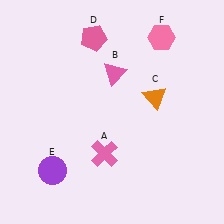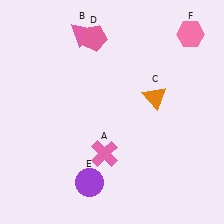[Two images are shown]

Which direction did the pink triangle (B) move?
The pink triangle (B) moved up.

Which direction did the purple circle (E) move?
The purple circle (E) moved right.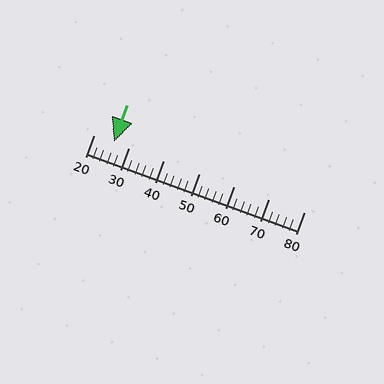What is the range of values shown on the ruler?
The ruler shows values from 20 to 80.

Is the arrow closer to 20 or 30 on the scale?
The arrow is closer to 30.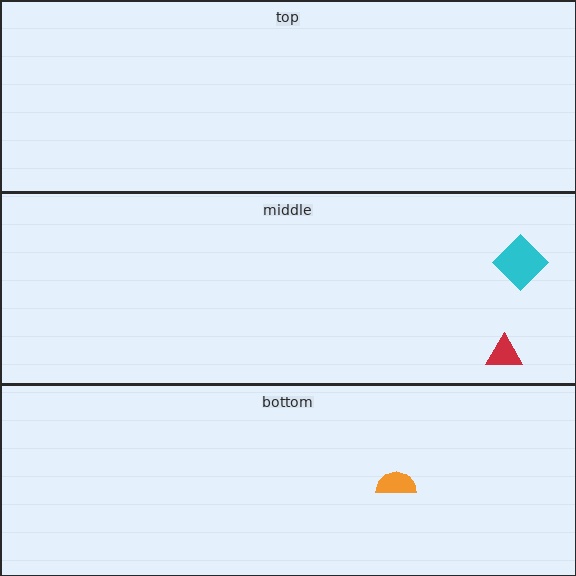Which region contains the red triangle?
The middle region.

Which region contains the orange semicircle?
The bottom region.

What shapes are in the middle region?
The cyan diamond, the red triangle.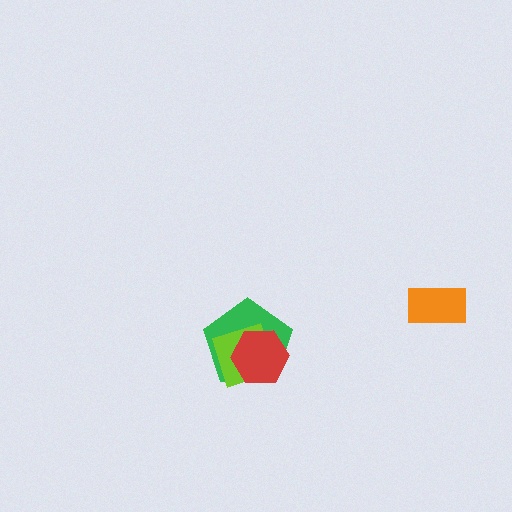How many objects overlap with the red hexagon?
2 objects overlap with the red hexagon.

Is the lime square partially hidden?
Yes, it is partially covered by another shape.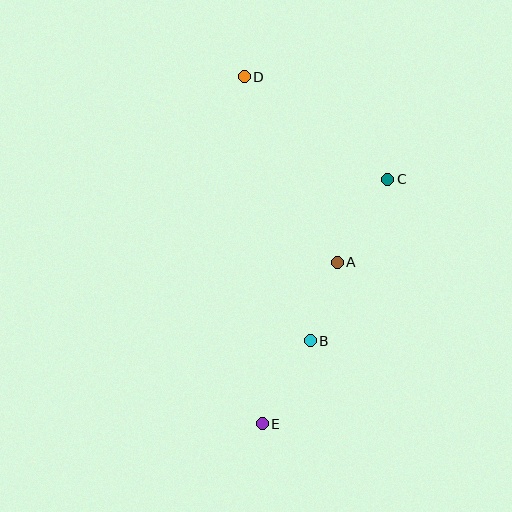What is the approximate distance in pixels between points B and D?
The distance between B and D is approximately 272 pixels.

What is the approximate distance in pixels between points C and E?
The distance between C and E is approximately 275 pixels.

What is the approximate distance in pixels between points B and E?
The distance between B and E is approximately 96 pixels.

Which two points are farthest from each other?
Points D and E are farthest from each other.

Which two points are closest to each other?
Points A and B are closest to each other.